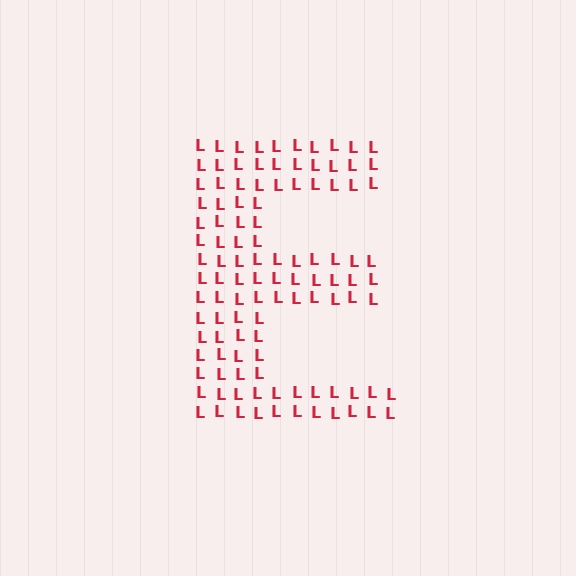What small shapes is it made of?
It is made of small letter L's.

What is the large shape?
The large shape is the letter E.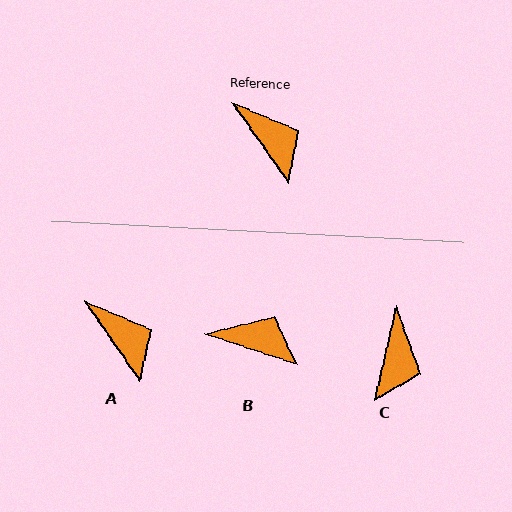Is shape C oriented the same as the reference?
No, it is off by about 48 degrees.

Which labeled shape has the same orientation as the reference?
A.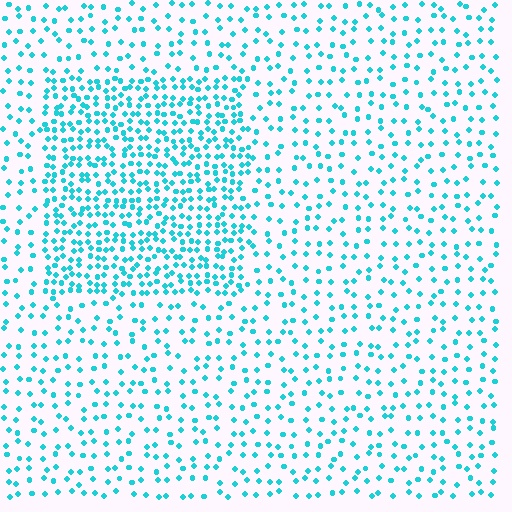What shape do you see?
I see a rectangle.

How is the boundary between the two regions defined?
The boundary is defined by a change in element density (approximately 2.2x ratio). All elements are the same color, size, and shape.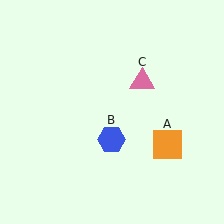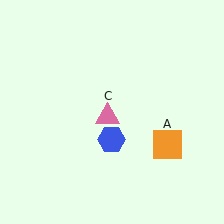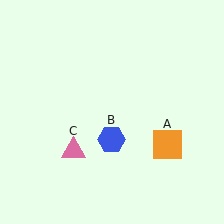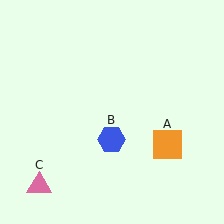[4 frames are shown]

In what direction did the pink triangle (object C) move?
The pink triangle (object C) moved down and to the left.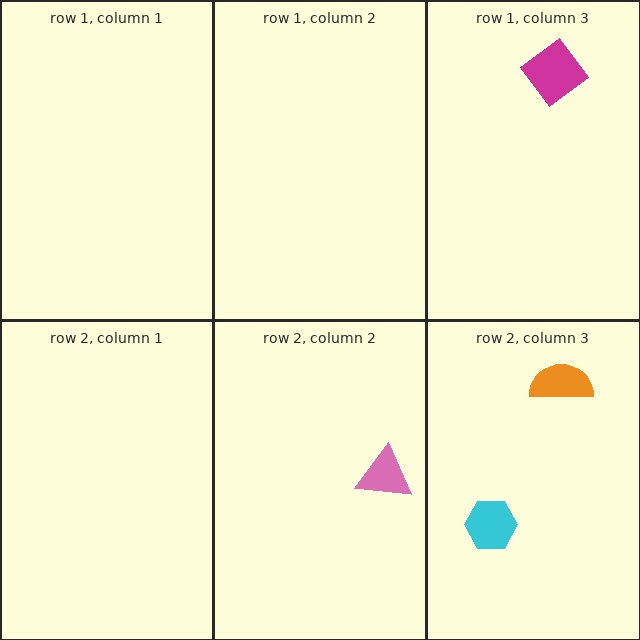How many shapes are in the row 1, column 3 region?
1.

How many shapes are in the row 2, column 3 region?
2.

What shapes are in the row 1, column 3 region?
The magenta diamond.